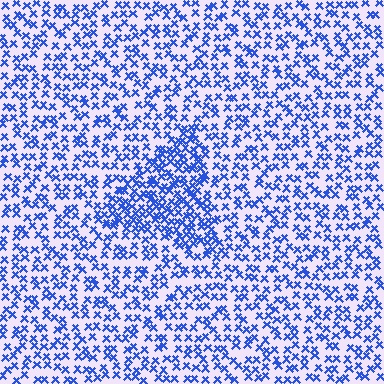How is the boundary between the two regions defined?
The boundary is defined by a change in element density (approximately 1.9x ratio). All elements are the same color, size, and shape.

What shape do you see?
I see a triangle.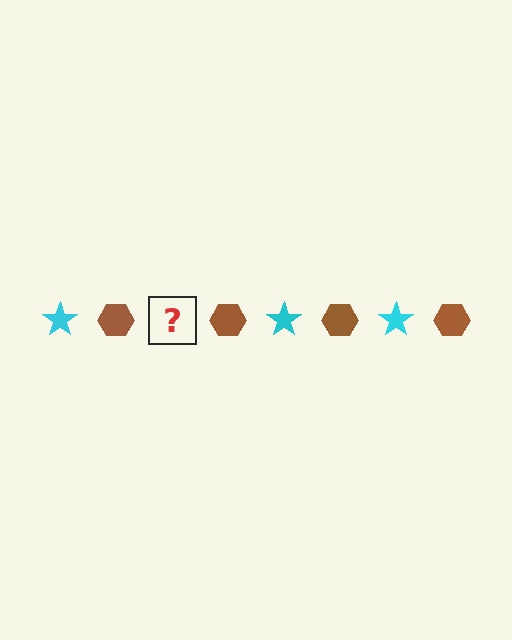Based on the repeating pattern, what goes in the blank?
The blank should be a cyan star.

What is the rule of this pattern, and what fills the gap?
The rule is that the pattern alternates between cyan star and brown hexagon. The gap should be filled with a cyan star.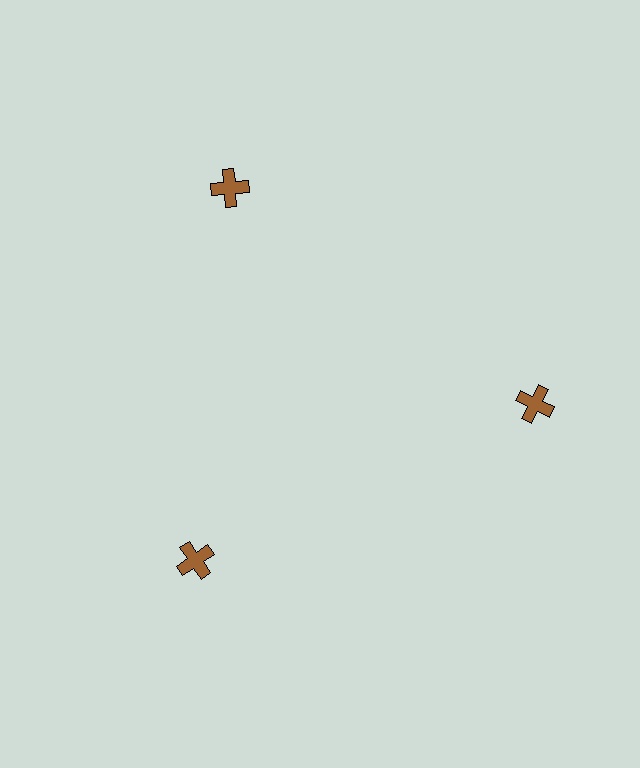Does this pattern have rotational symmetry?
Yes, this pattern has 3-fold rotational symmetry. It looks the same after rotating 120 degrees around the center.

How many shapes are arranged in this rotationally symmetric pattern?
There are 3 shapes, arranged in 3 groups of 1.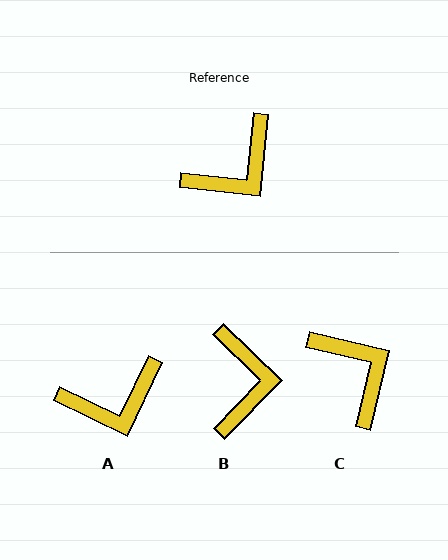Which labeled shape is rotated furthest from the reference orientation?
C, about 83 degrees away.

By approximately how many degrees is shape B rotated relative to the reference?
Approximately 52 degrees counter-clockwise.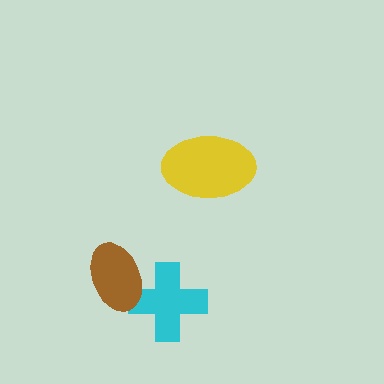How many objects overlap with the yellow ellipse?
0 objects overlap with the yellow ellipse.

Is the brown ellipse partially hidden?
No, no other shape covers it.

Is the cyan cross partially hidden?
Yes, it is partially covered by another shape.